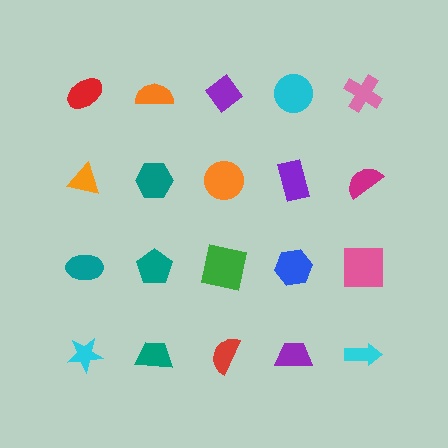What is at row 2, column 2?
A teal hexagon.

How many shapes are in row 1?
5 shapes.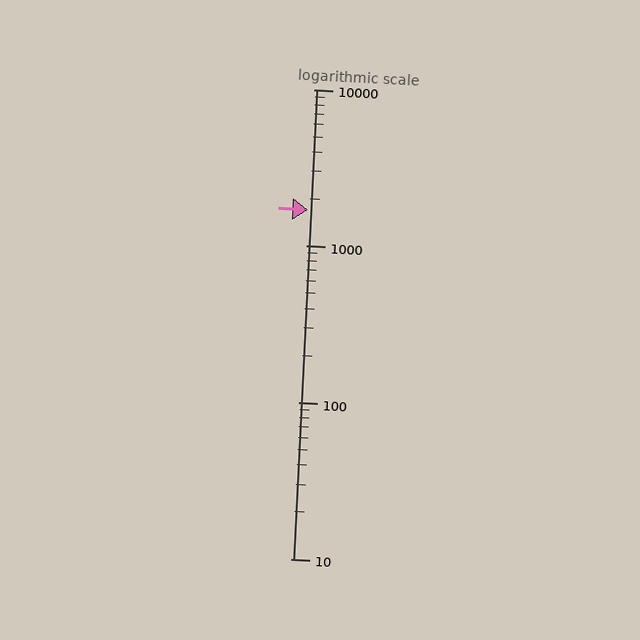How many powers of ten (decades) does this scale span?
The scale spans 3 decades, from 10 to 10000.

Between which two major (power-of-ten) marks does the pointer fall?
The pointer is between 1000 and 10000.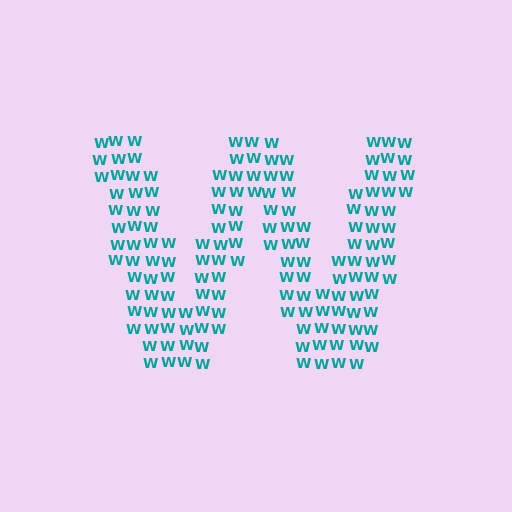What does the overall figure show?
The overall figure shows the letter W.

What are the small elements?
The small elements are letter W's.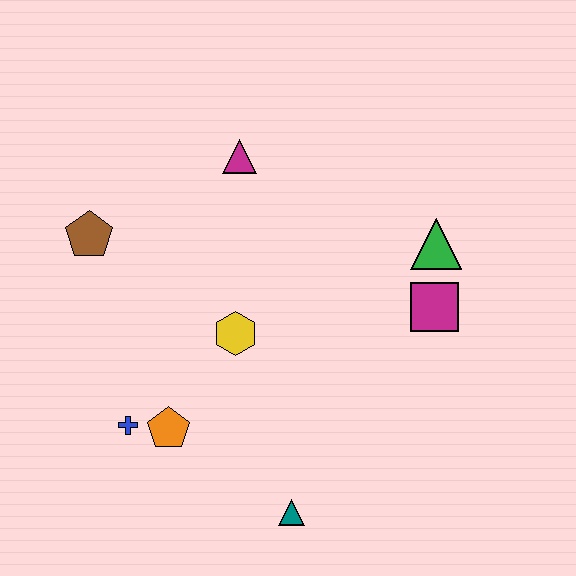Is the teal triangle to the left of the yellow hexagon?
No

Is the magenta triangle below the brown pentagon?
No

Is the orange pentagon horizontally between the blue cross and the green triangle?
Yes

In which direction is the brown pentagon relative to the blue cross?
The brown pentagon is above the blue cross.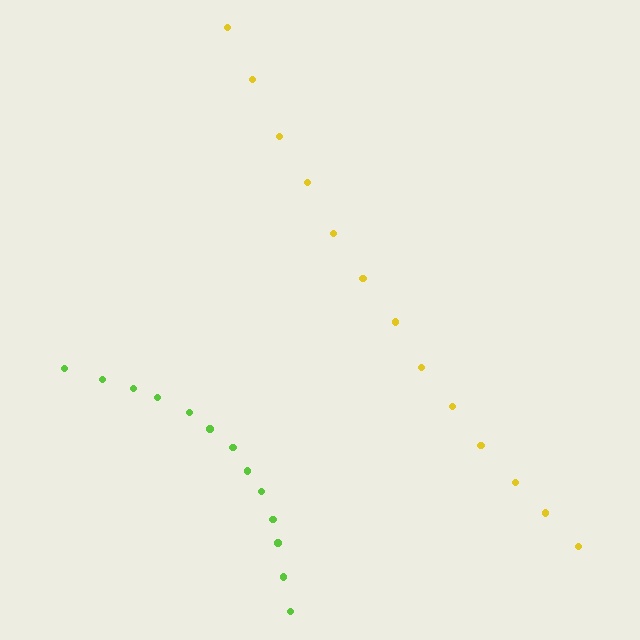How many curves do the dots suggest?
There are 2 distinct paths.